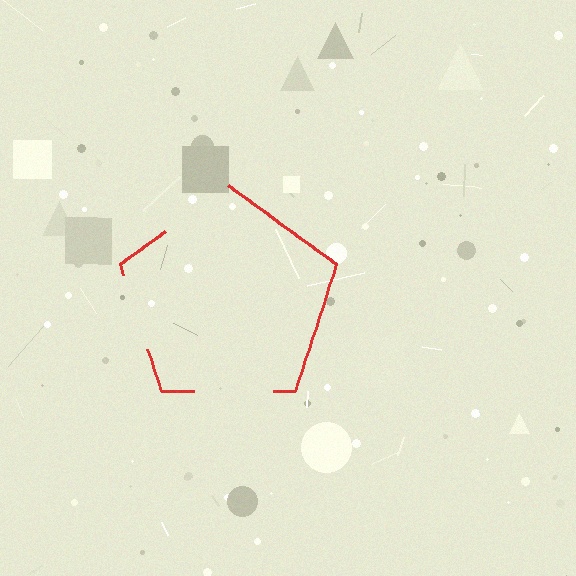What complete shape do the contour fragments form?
The contour fragments form a pentagon.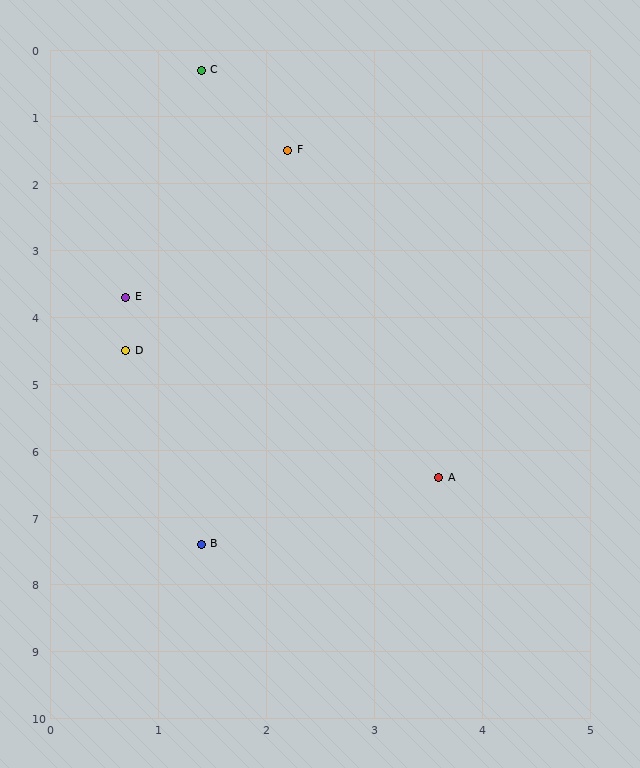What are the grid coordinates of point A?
Point A is at approximately (3.6, 6.4).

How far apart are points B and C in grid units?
Points B and C are about 7.1 grid units apart.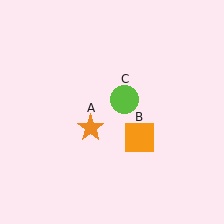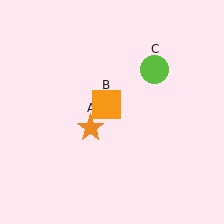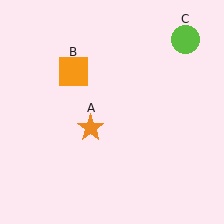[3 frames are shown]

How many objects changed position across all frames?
2 objects changed position: orange square (object B), lime circle (object C).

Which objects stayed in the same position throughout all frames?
Orange star (object A) remained stationary.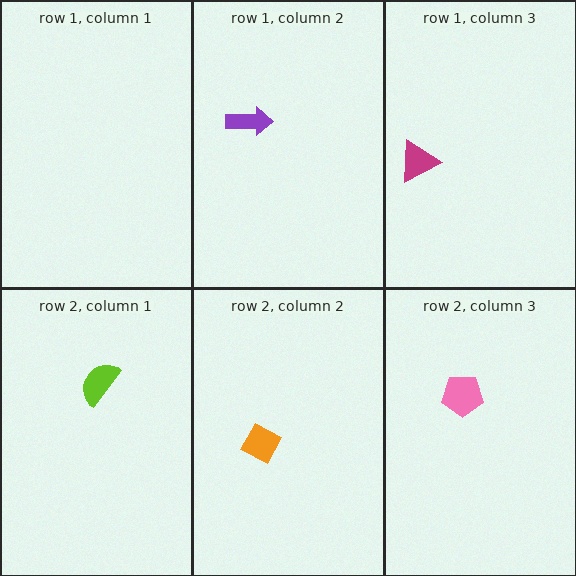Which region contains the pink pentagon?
The row 2, column 3 region.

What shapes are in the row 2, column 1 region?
The lime semicircle.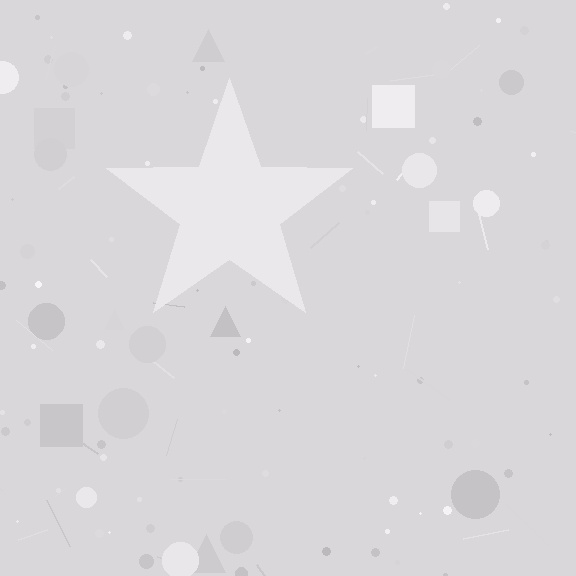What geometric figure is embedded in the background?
A star is embedded in the background.